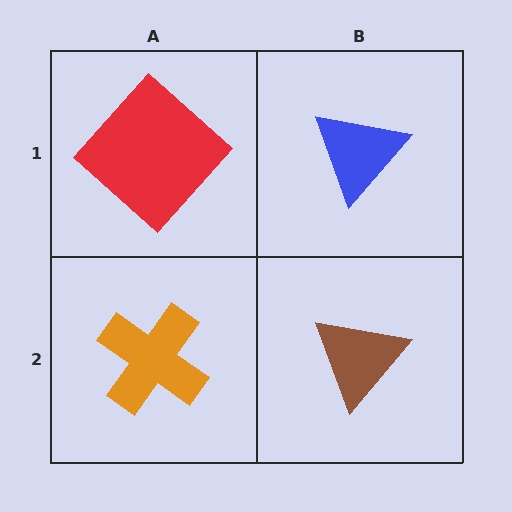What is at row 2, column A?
An orange cross.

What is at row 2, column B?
A brown triangle.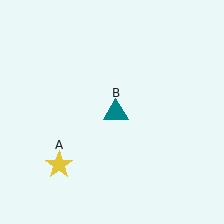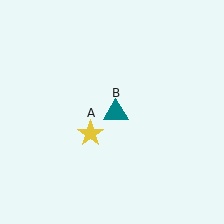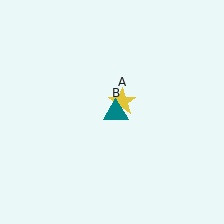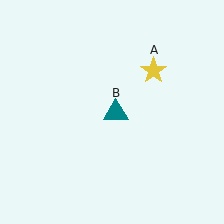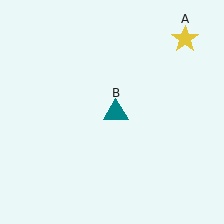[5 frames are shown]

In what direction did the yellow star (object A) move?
The yellow star (object A) moved up and to the right.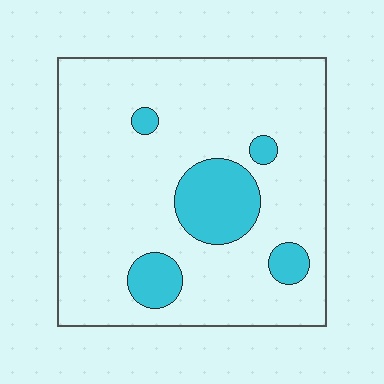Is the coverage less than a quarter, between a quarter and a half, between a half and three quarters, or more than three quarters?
Less than a quarter.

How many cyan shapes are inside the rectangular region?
5.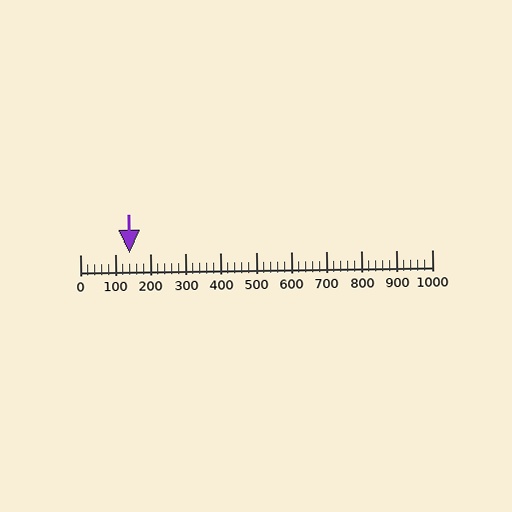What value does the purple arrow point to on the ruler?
The purple arrow points to approximately 140.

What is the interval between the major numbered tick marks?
The major tick marks are spaced 100 units apart.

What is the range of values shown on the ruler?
The ruler shows values from 0 to 1000.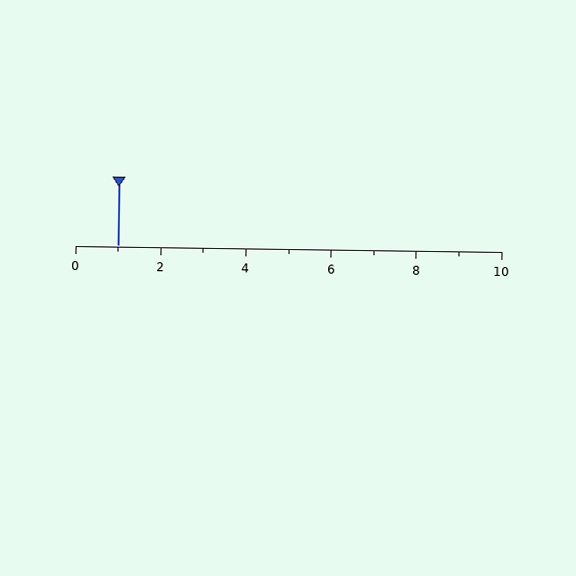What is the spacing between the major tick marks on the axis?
The major ticks are spaced 2 apart.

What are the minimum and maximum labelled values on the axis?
The axis runs from 0 to 10.